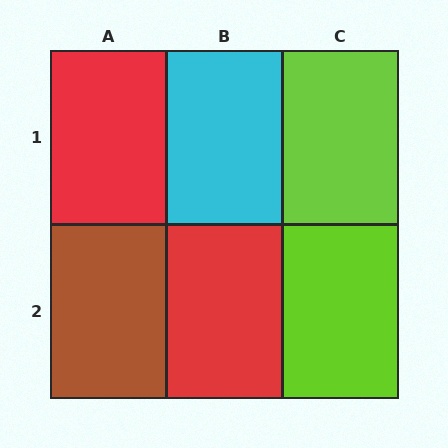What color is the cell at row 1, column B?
Cyan.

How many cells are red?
2 cells are red.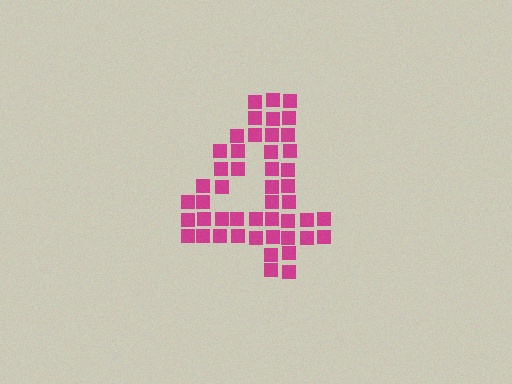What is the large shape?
The large shape is the digit 4.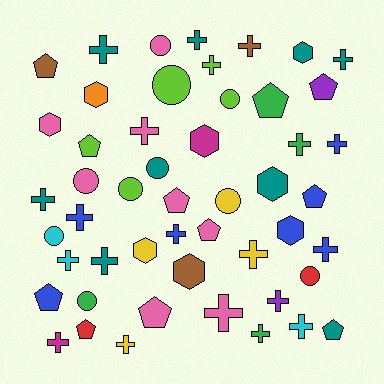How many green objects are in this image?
There are 4 green objects.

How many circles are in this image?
There are 10 circles.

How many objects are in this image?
There are 50 objects.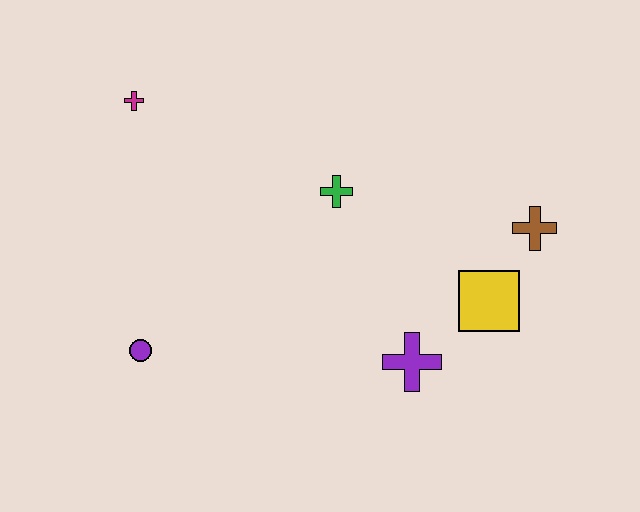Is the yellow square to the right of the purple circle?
Yes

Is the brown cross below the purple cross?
No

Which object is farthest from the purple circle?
The brown cross is farthest from the purple circle.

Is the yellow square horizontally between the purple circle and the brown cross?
Yes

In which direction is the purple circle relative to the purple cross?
The purple circle is to the left of the purple cross.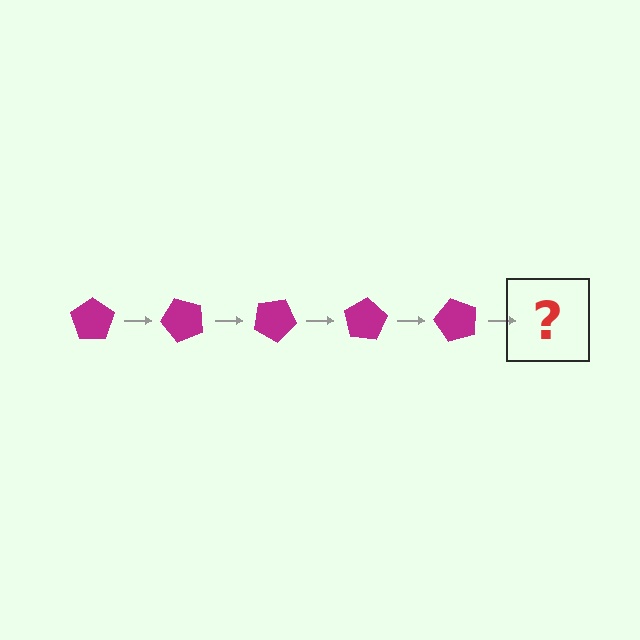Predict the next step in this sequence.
The next step is a magenta pentagon rotated 250 degrees.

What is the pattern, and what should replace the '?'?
The pattern is that the pentagon rotates 50 degrees each step. The '?' should be a magenta pentagon rotated 250 degrees.